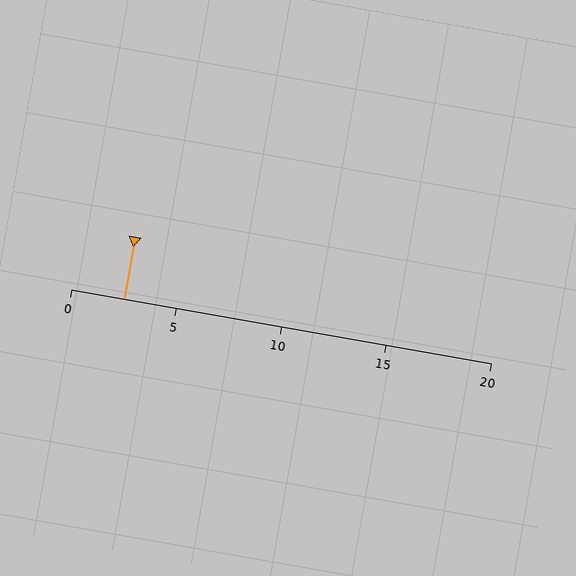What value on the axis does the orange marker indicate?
The marker indicates approximately 2.5.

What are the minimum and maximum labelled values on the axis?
The axis runs from 0 to 20.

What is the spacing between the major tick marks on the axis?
The major ticks are spaced 5 apart.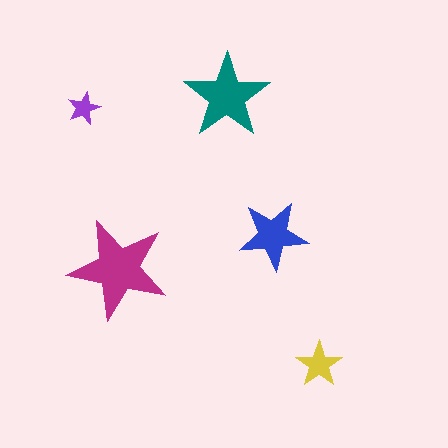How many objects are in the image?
There are 5 objects in the image.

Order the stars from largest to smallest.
the magenta one, the teal one, the blue one, the yellow one, the purple one.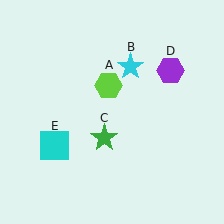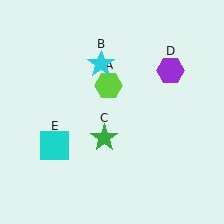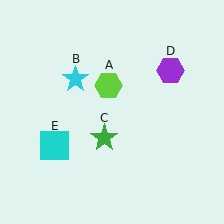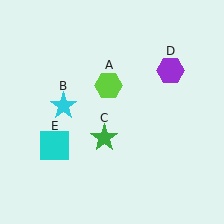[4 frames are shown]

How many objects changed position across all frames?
1 object changed position: cyan star (object B).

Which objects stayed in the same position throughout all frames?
Lime hexagon (object A) and green star (object C) and purple hexagon (object D) and cyan square (object E) remained stationary.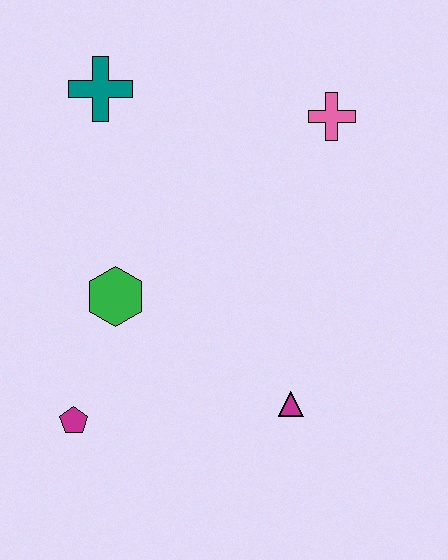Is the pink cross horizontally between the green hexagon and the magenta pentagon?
No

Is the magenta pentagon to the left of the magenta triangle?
Yes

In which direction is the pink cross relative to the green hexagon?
The pink cross is to the right of the green hexagon.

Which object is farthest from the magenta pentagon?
The pink cross is farthest from the magenta pentagon.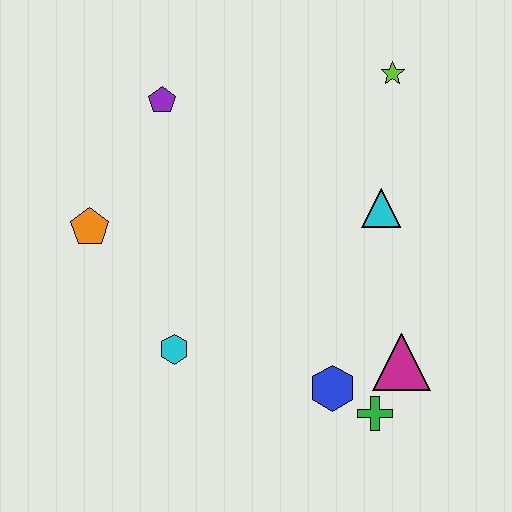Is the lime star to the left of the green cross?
No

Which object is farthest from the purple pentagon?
The green cross is farthest from the purple pentagon.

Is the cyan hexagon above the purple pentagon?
No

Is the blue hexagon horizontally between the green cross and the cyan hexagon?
Yes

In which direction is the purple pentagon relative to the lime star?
The purple pentagon is to the left of the lime star.